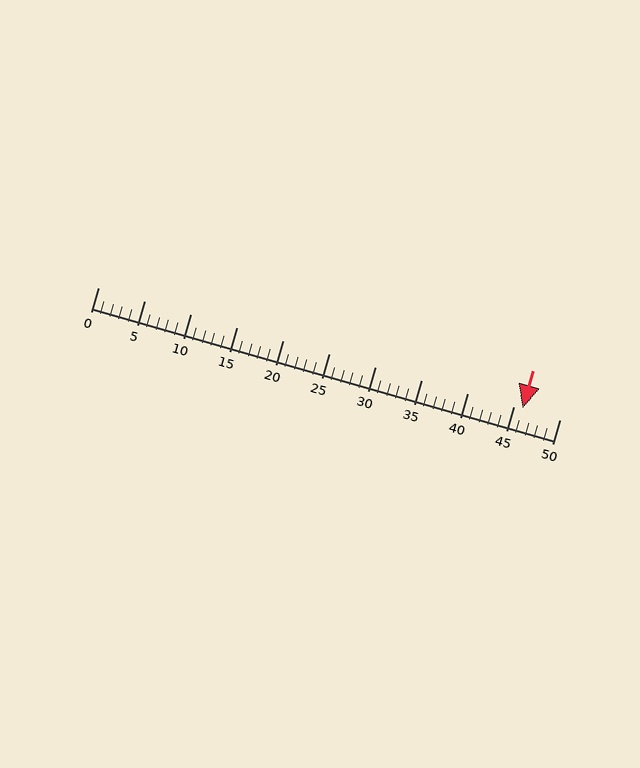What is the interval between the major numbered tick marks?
The major tick marks are spaced 5 units apart.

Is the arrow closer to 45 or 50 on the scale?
The arrow is closer to 45.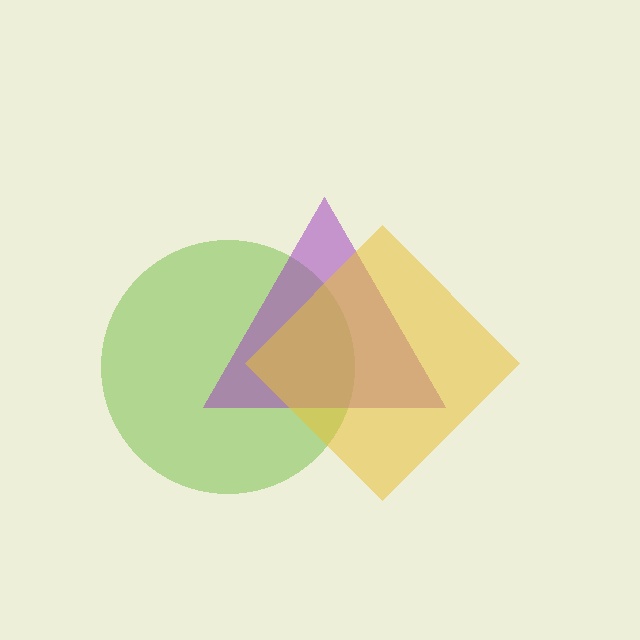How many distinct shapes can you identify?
There are 3 distinct shapes: a lime circle, a purple triangle, a yellow diamond.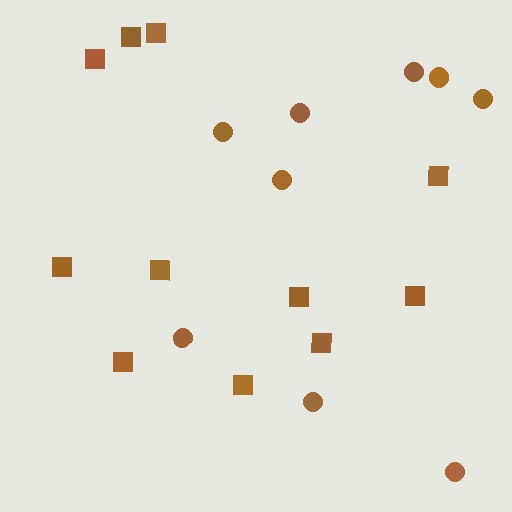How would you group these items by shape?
There are 2 groups: one group of squares (11) and one group of circles (9).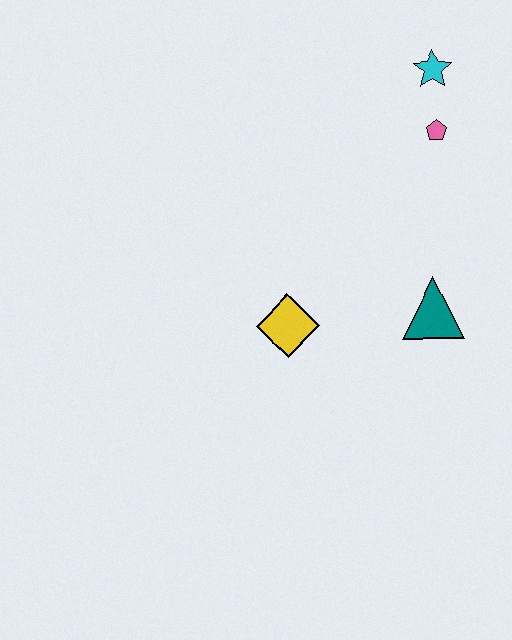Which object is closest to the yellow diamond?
The teal triangle is closest to the yellow diamond.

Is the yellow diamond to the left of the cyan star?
Yes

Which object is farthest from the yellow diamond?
The cyan star is farthest from the yellow diamond.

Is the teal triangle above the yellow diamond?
Yes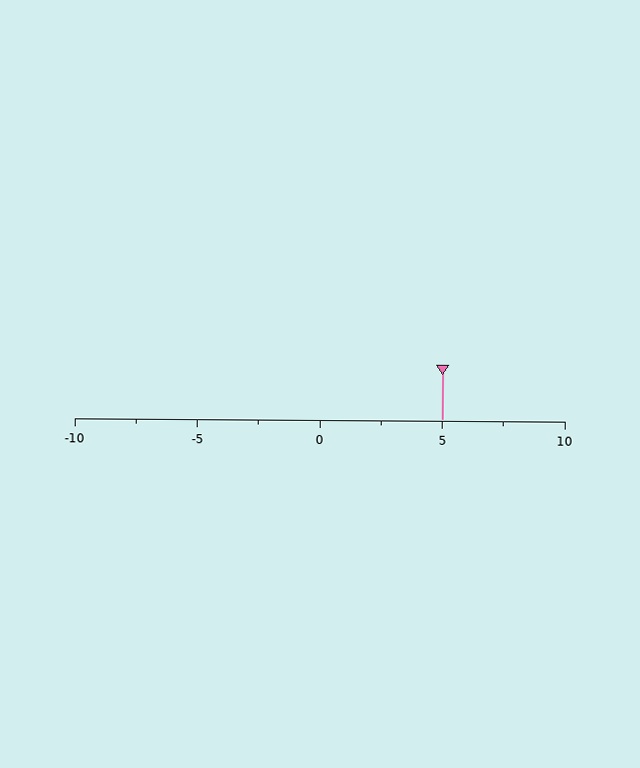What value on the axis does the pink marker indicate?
The marker indicates approximately 5.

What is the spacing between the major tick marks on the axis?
The major ticks are spaced 5 apart.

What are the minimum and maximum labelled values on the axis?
The axis runs from -10 to 10.